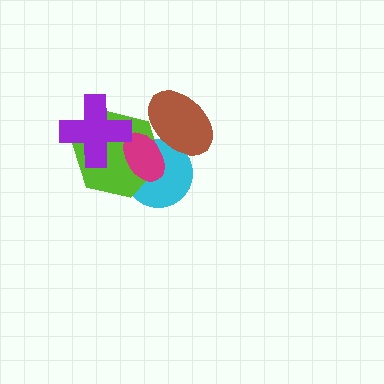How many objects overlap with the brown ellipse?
3 objects overlap with the brown ellipse.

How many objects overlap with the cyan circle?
3 objects overlap with the cyan circle.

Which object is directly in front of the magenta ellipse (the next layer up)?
The brown ellipse is directly in front of the magenta ellipse.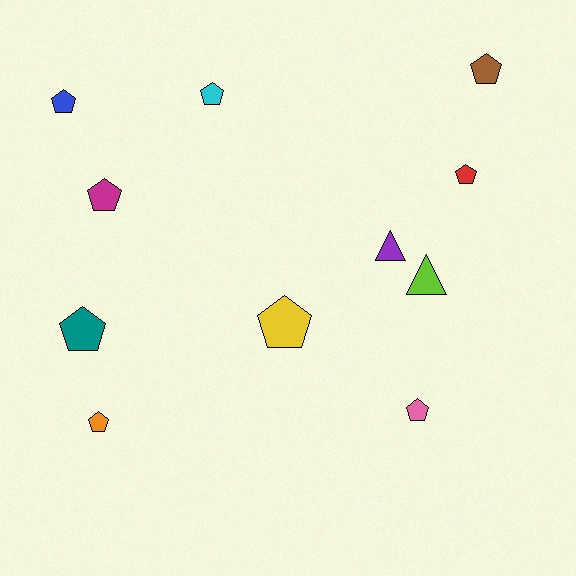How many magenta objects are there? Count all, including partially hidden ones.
There is 1 magenta object.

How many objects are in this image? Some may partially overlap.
There are 11 objects.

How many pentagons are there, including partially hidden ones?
There are 9 pentagons.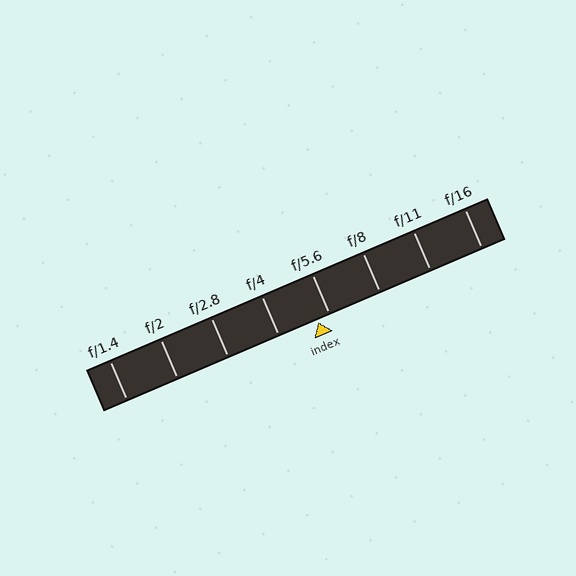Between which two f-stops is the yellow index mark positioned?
The index mark is between f/4 and f/5.6.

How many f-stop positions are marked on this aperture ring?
There are 8 f-stop positions marked.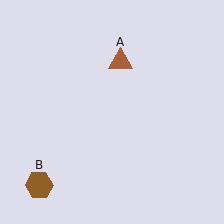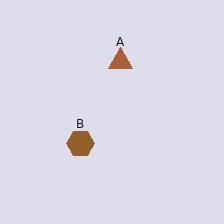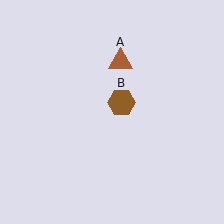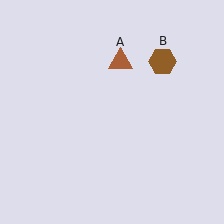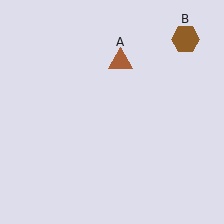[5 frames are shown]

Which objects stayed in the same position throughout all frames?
Brown triangle (object A) remained stationary.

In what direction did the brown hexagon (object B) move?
The brown hexagon (object B) moved up and to the right.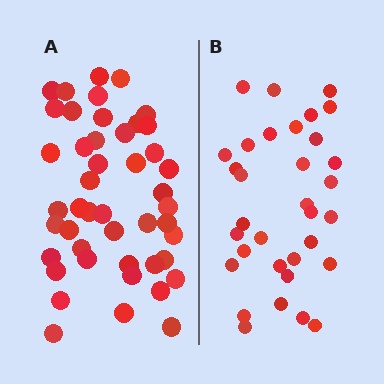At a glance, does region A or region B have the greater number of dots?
Region A (the left region) has more dots.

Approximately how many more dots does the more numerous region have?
Region A has approximately 15 more dots than region B.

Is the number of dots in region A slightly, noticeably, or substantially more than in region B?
Region A has noticeably more, but not dramatically so. The ratio is roughly 1.4 to 1.